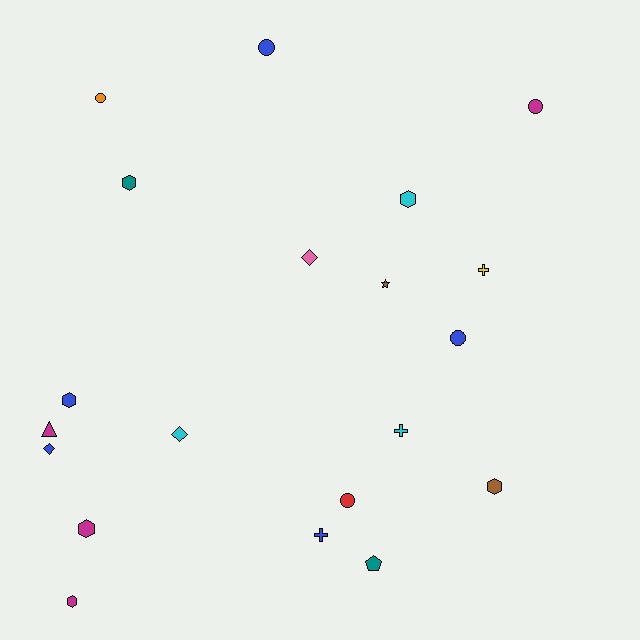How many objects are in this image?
There are 20 objects.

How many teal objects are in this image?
There are 2 teal objects.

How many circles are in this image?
There are 5 circles.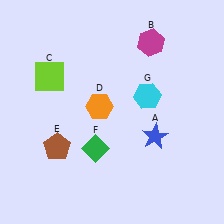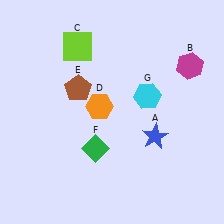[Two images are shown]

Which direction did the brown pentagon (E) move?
The brown pentagon (E) moved up.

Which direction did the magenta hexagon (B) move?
The magenta hexagon (B) moved right.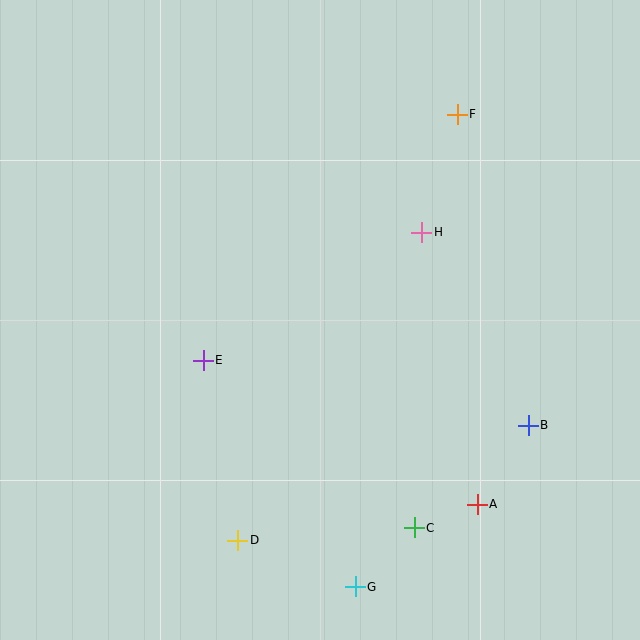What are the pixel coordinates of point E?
Point E is at (203, 360).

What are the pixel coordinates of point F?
Point F is at (457, 114).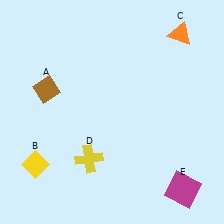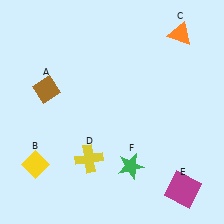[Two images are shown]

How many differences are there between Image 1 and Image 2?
There is 1 difference between the two images.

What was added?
A green star (F) was added in Image 2.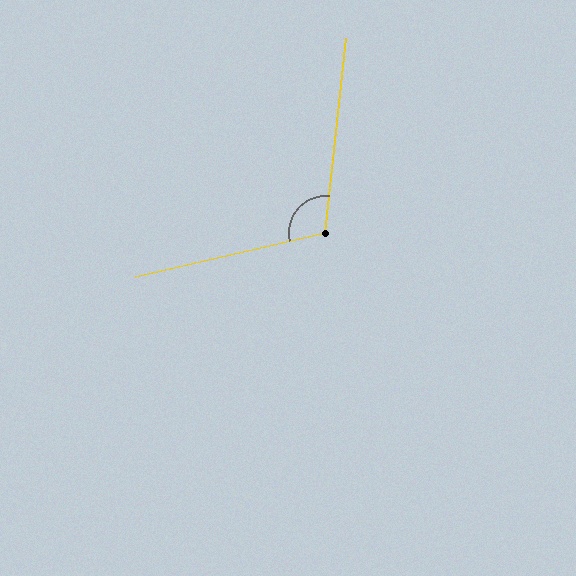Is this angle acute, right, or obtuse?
It is obtuse.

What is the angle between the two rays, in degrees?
Approximately 109 degrees.